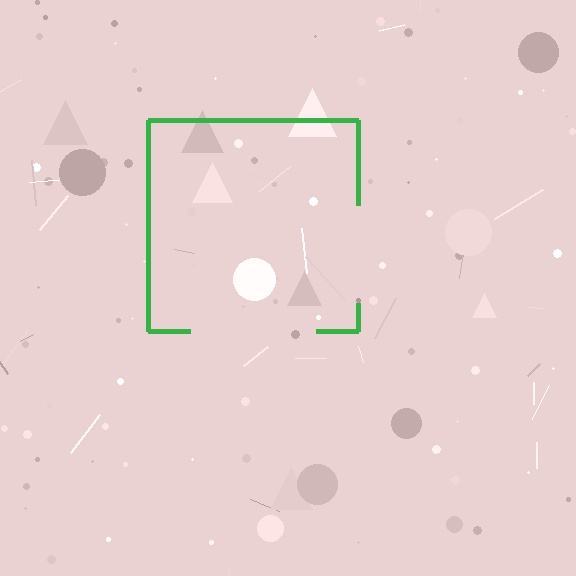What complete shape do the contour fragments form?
The contour fragments form a square.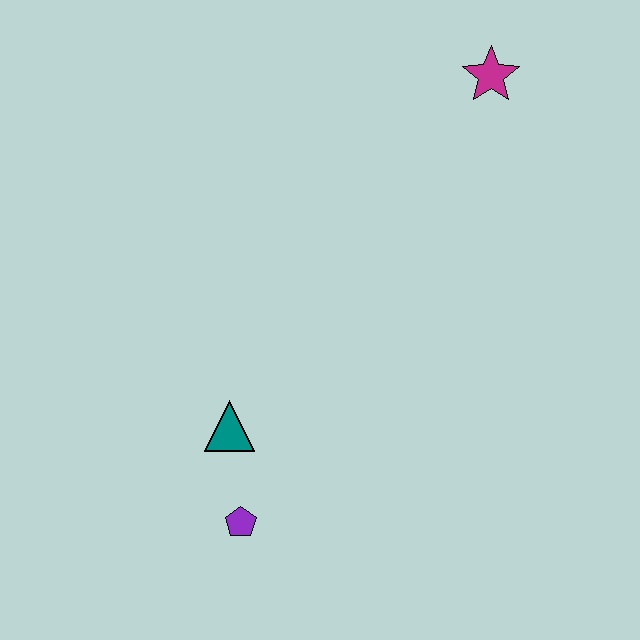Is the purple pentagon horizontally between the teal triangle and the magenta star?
Yes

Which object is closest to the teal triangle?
The purple pentagon is closest to the teal triangle.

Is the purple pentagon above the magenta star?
No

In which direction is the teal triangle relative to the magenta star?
The teal triangle is below the magenta star.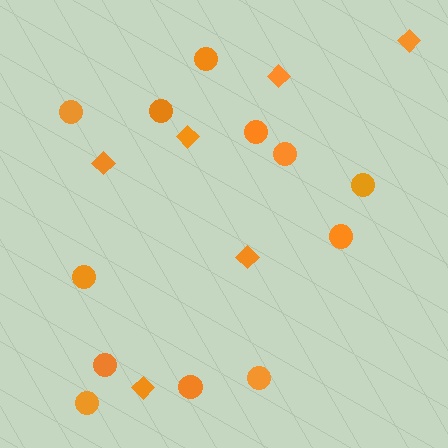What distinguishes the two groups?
There are 2 groups: one group of diamonds (6) and one group of circles (12).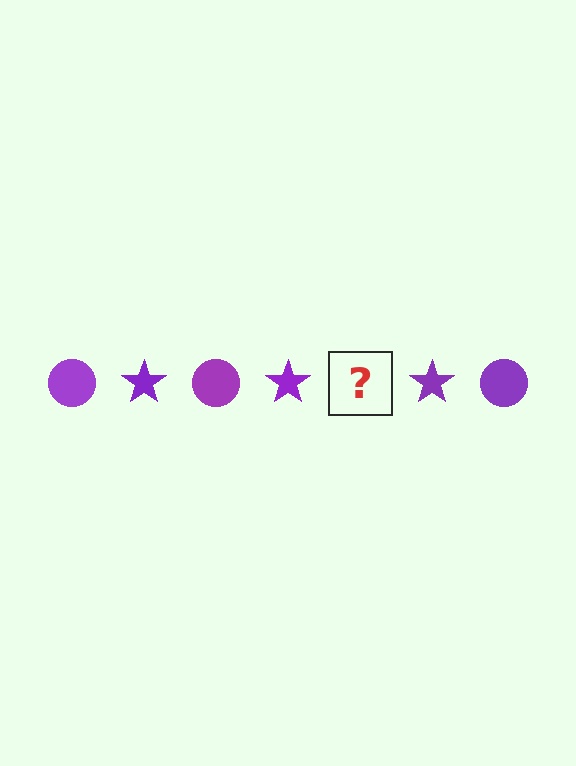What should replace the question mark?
The question mark should be replaced with a purple circle.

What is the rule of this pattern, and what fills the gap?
The rule is that the pattern cycles through circle, star shapes in purple. The gap should be filled with a purple circle.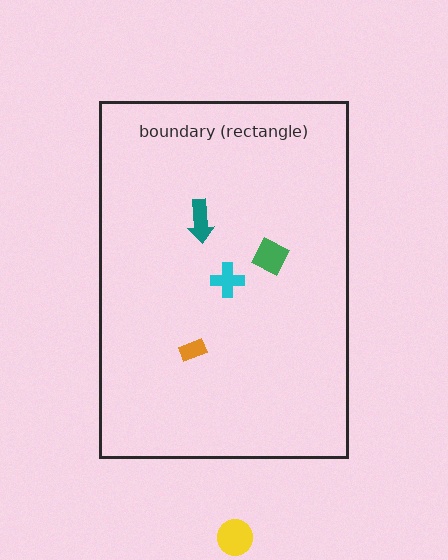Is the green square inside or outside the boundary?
Inside.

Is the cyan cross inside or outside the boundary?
Inside.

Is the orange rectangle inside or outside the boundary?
Inside.